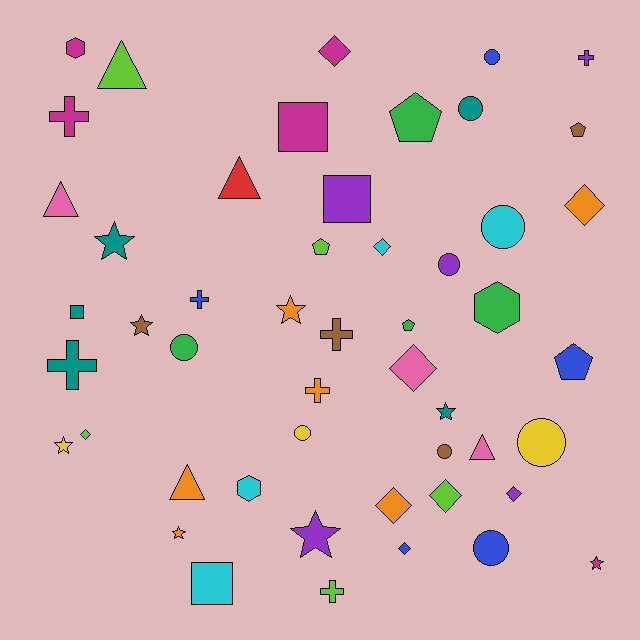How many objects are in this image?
There are 50 objects.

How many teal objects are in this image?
There are 5 teal objects.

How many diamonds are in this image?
There are 9 diamonds.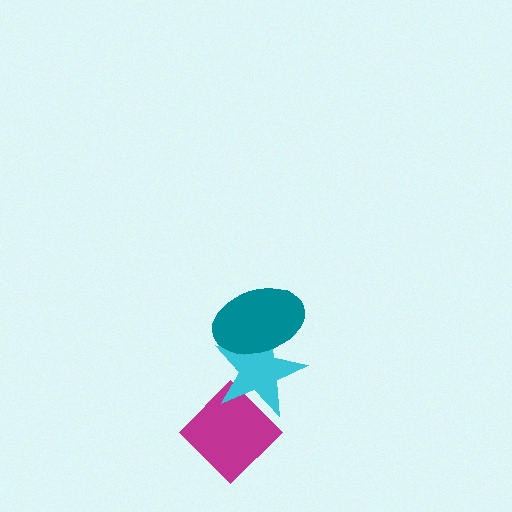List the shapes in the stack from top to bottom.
From top to bottom: the teal ellipse, the cyan star, the magenta diamond.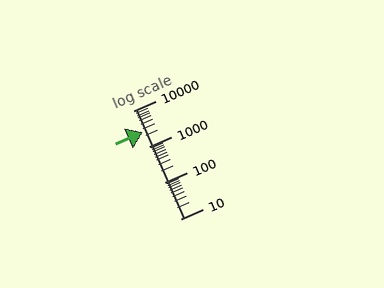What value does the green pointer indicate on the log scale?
The pointer indicates approximately 2600.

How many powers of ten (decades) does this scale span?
The scale spans 3 decades, from 10 to 10000.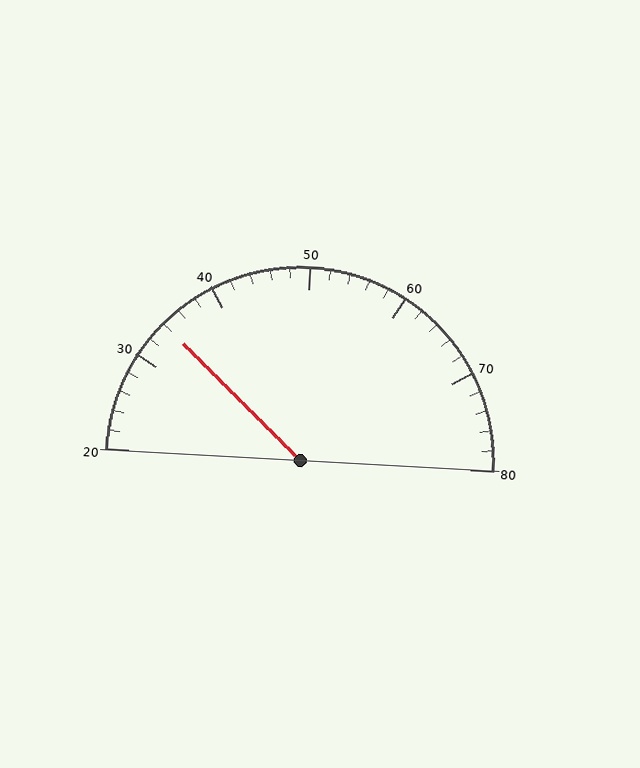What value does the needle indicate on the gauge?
The needle indicates approximately 34.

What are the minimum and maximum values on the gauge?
The gauge ranges from 20 to 80.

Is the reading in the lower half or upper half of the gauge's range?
The reading is in the lower half of the range (20 to 80).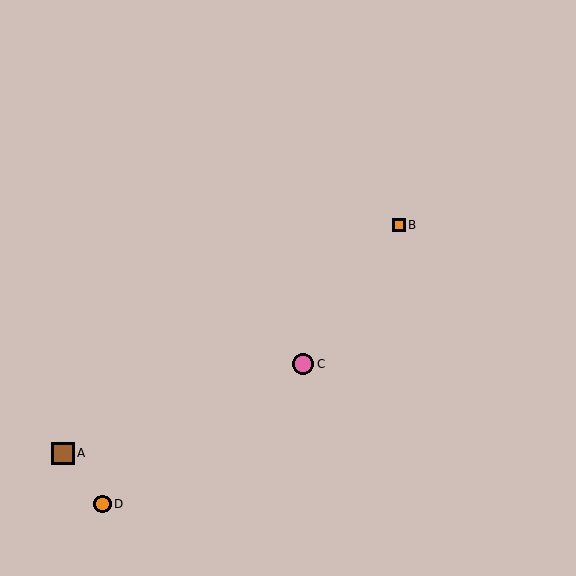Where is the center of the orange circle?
The center of the orange circle is at (102, 504).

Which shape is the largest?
The brown square (labeled A) is the largest.